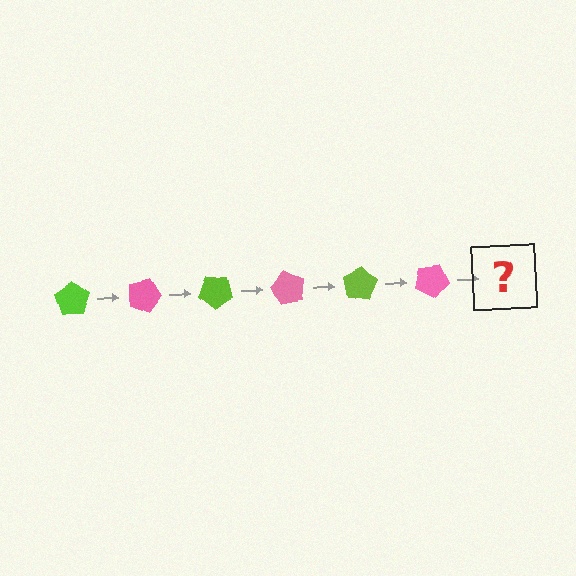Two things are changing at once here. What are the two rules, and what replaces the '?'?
The two rules are that it rotates 20 degrees each step and the color cycles through lime and pink. The '?' should be a lime pentagon, rotated 120 degrees from the start.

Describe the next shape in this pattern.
It should be a lime pentagon, rotated 120 degrees from the start.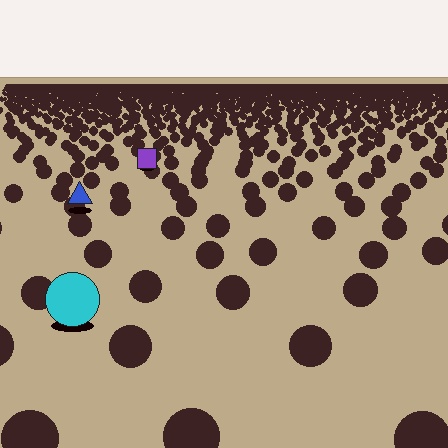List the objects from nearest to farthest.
From nearest to farthest: the cyan circle, the blue triangle, the purple square.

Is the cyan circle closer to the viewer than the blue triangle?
Yes. The cyan circle is closer — you can tell from the texture gradient: the ground texture is coarser near it.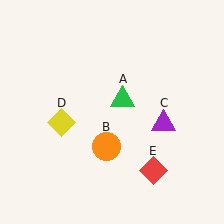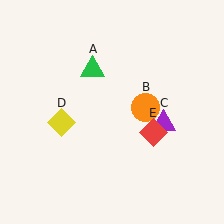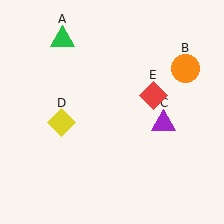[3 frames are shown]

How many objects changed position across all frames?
3 objects changed position: green triangle (object A), orange circle (object B), red diamond (object E).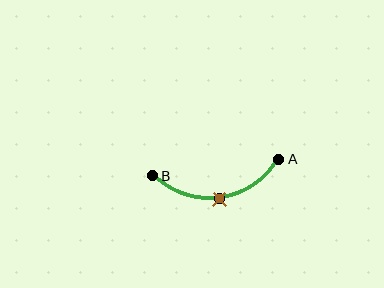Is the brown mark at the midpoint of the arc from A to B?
Yes. The brown mark lies on the arc at equal arc-length from both A and B — it is the arc midpoint.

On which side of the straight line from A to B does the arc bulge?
The arc bulges below the straight line connecting A and B.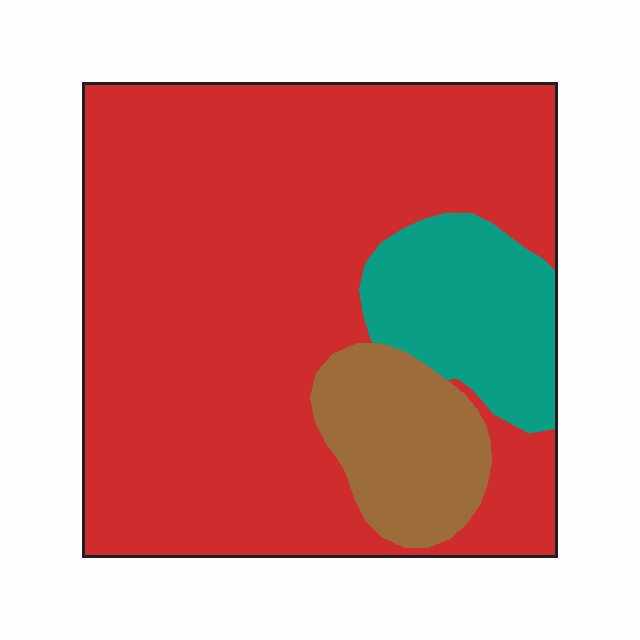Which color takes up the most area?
Red, at roughly 75%.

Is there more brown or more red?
Red.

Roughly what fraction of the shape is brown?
Brown covers 12% of the shape.